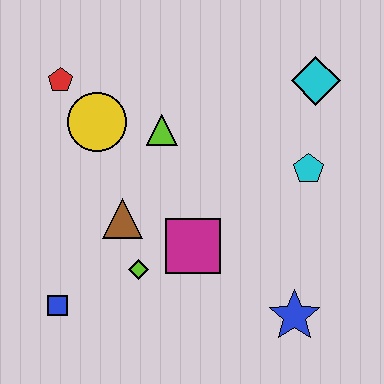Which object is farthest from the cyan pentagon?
The blue square is farthest from the cyan pentagon.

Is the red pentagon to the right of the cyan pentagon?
No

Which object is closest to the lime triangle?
The yellow circle is closest to the lime triangle.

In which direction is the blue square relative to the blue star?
The blue square is to the left of the blue star.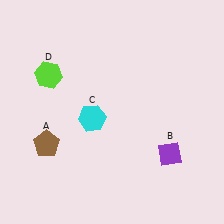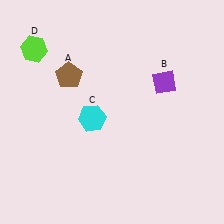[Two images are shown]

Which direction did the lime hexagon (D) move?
The lime hexagon (D) moved up.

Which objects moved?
The objects that moved are: the brown pentagon (A), the purple diamond (B), the lime hexagon (D).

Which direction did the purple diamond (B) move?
The purple diamond (B) moved up.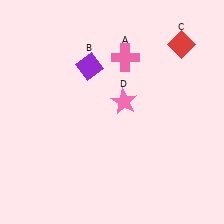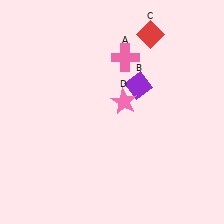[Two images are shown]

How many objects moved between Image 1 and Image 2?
2 objects moved between the two images.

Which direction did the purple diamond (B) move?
The purple diamond (B) moved right.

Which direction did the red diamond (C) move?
The red diamond (C) moved left.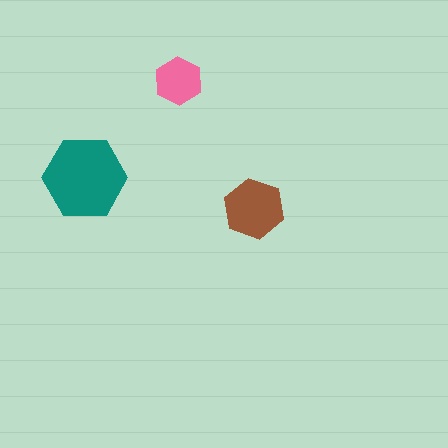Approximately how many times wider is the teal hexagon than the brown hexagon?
About 1.5 times wider.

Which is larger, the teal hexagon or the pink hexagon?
The teal one.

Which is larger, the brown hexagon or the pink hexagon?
The brown one.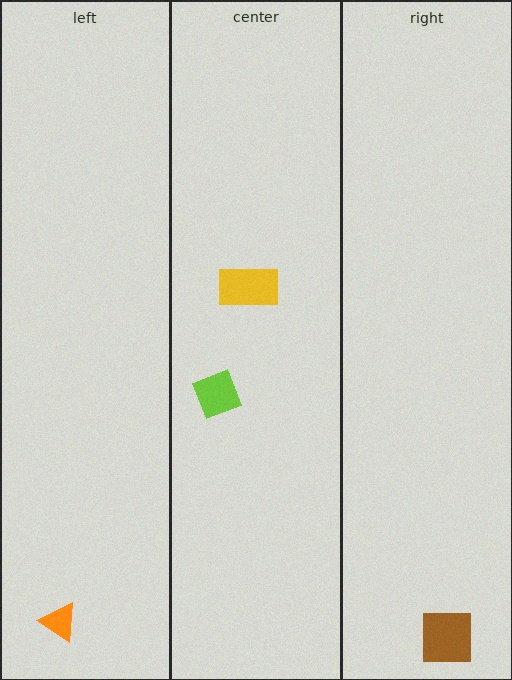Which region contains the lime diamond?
The center region.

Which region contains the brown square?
The right region.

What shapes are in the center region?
The yellow rectangle, the lime diamond.